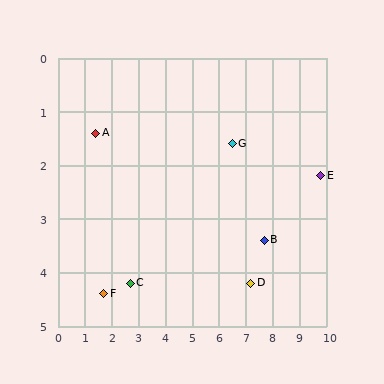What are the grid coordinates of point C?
Point C is at approximately (2.7, 4.2).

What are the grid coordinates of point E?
Point E is at approximately (9.8, 2.2).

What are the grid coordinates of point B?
Point B is at approximately (7.7, 3.4).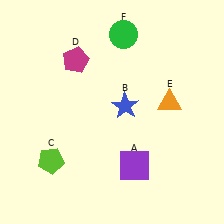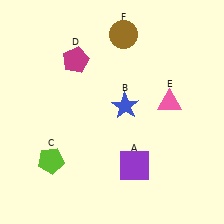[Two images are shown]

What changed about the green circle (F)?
In Image 1, F is green. In Image 2, it changed to brown.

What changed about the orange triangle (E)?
In Image 1, E is orange. In Image 2, it changed to pink.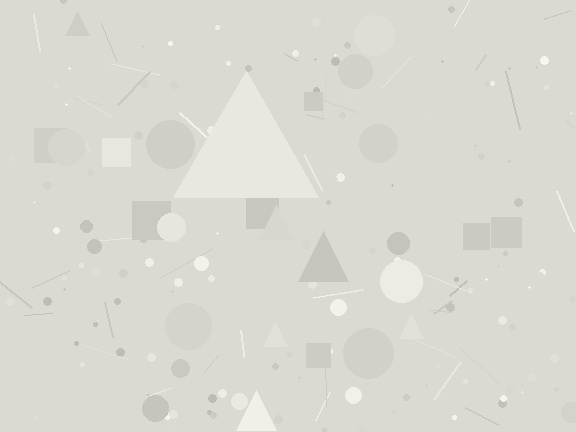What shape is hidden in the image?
A triangle is hidden in the image.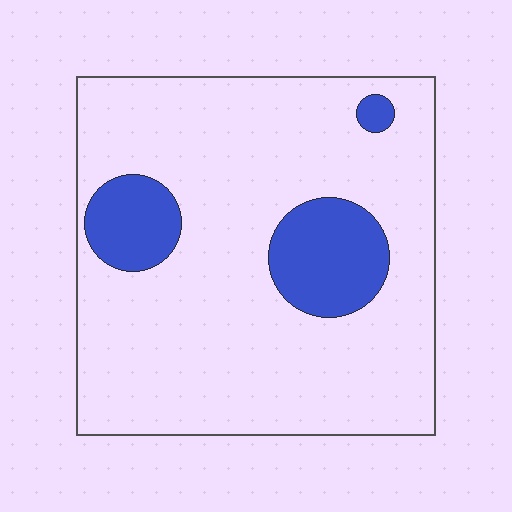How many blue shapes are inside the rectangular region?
3.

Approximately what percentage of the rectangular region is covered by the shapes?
Approximately 15%.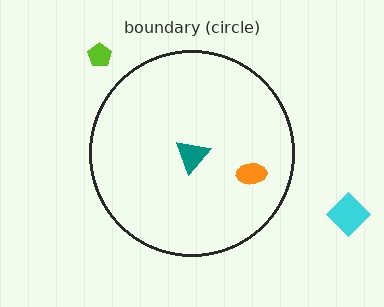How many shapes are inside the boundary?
2 inside, 2 outside.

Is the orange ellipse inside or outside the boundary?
Inside.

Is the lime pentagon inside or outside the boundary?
Outside.